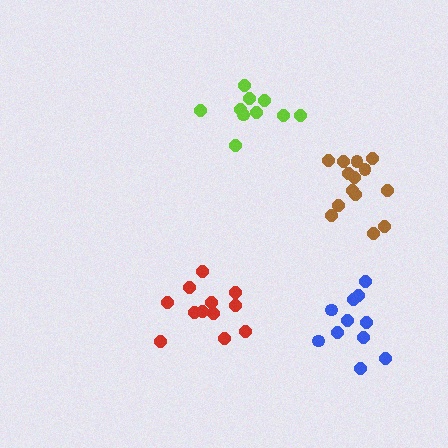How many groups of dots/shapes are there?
There are 4 groups.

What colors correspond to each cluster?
The clusters are colored: brown, blue, red, lime.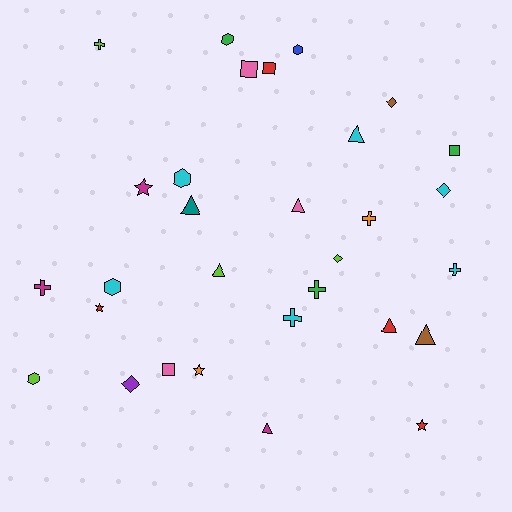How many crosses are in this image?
There are 6 crosses.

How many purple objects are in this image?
There is 1 purple object.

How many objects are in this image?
There are 30 objects.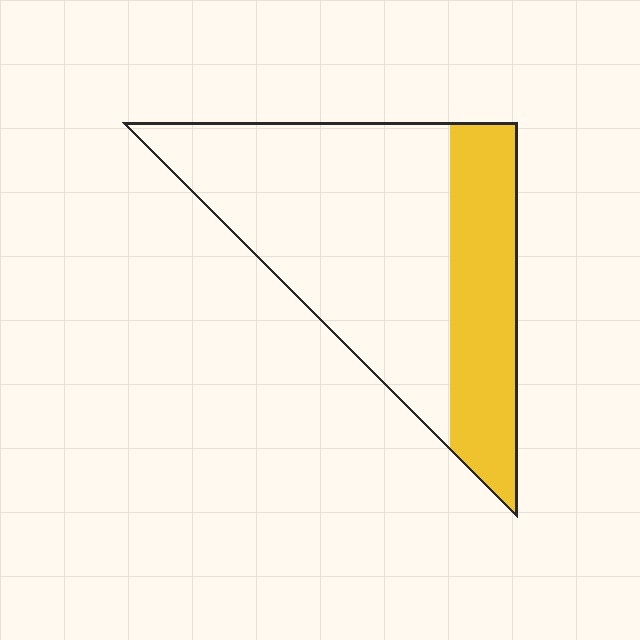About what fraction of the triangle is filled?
About one third (1/3).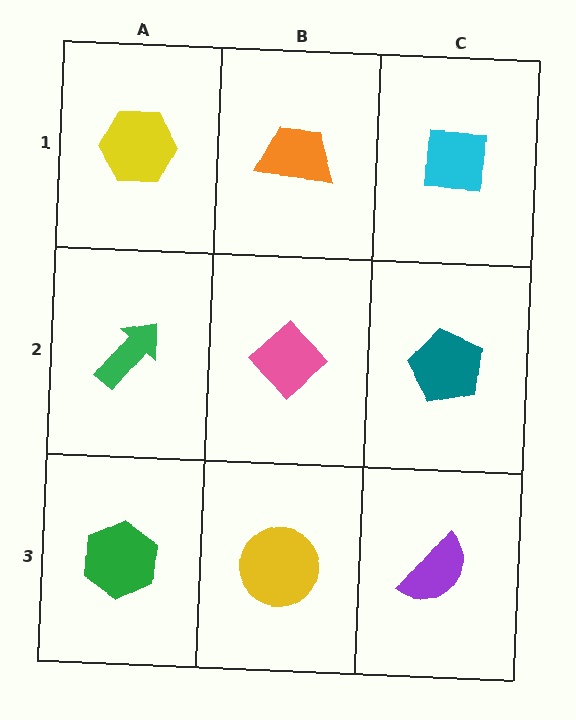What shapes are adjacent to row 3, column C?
A teal pentagon (row 2, column C), a yellow circle (row 3, column B).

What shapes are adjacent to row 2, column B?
An orange trapezoid (row 1, column B), a yellow circle (row 3, column B), a green arrow (row 2, column A), a teal pentagon (row 2, column C).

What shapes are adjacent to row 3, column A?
A green arrow (row 2, column A), a yellow circle (row 3, column B).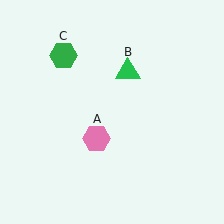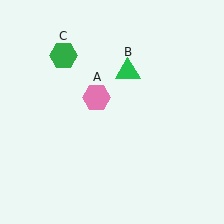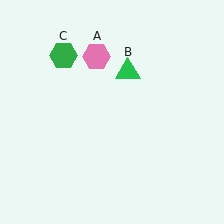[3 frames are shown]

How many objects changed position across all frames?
1 object changed position: pink hexagon (object A).